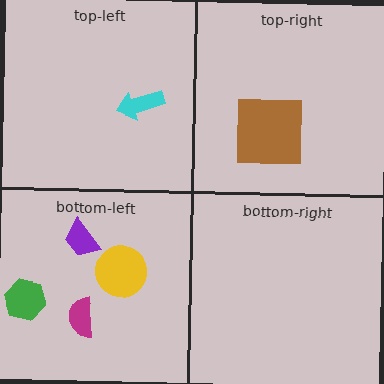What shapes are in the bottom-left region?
The green hexagon, the purple trapezoid, the yellow circle, the magenta semicircle.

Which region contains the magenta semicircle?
The bottom-left region.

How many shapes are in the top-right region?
1.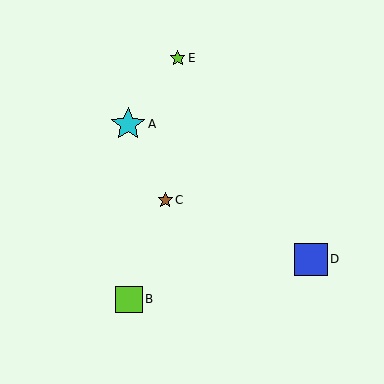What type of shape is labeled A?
Shape A is a cyan star.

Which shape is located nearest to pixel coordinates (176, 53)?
The lime star (labeled E) at (178, 58) is nearest to that location.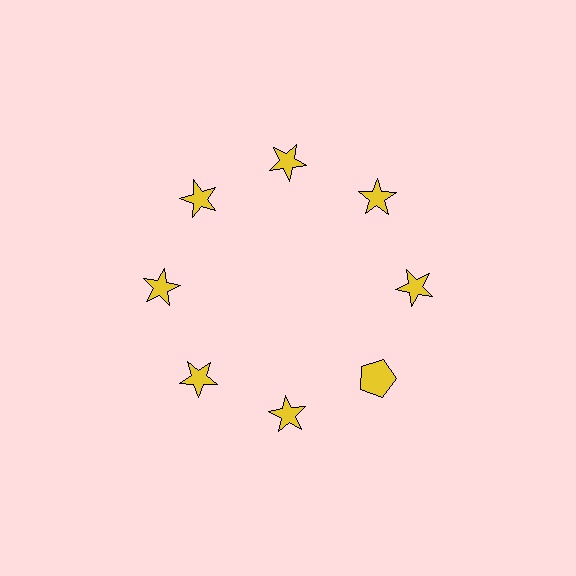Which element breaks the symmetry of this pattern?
The yellow pentagon at roughly the 4 o'clock position breaks the symmetry. All other shapes are yellow stars.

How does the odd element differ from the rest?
It has a different shape: pentagon instead of star.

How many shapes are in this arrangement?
There are 8 shapes arranged in a ring pattern.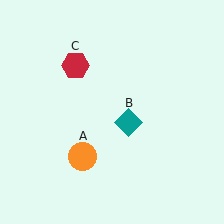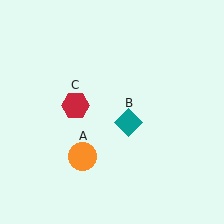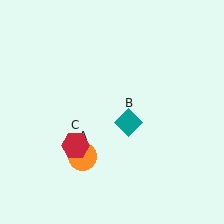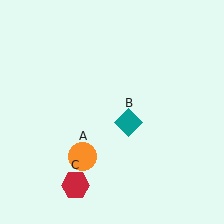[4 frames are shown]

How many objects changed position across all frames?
1 object changed position: red hexagon (object C).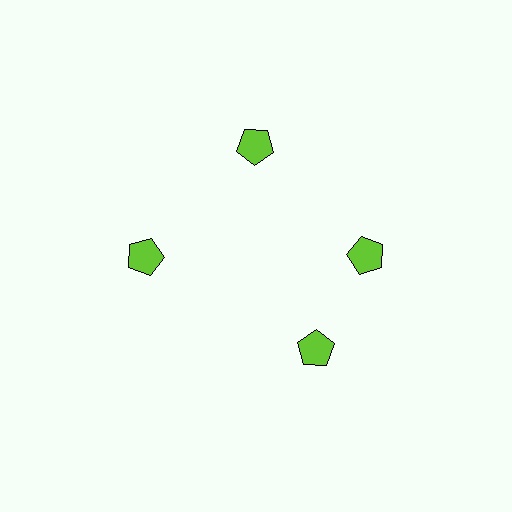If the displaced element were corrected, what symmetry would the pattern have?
It would have 4-fold rotational symmetry — the pattern would map onto itself every 90 degrees.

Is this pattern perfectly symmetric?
No. The 4 lime pentagons are arranged in a ring, but one element near the 6 o'clock position is rotated out of alignment along the ring, breaking the 4-fold rotational symmetry.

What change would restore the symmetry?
The symmetry would be restored by rotating it back into even spacing with its neighbors so that all 4 pentagons sit at equal angles and equal distance from the center.